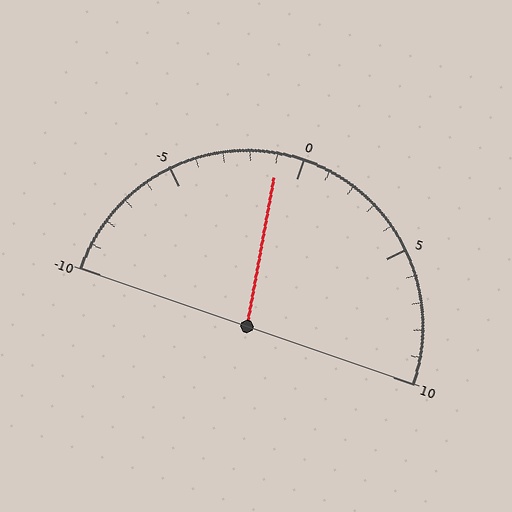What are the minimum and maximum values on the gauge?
The gauge ranges from -10 to 10.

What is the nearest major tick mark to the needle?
The nearest major tick mark is 0.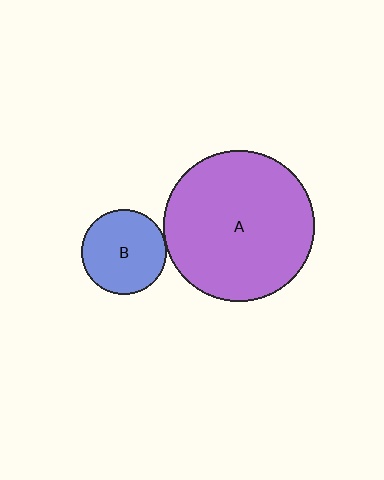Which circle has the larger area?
Circle A (purple).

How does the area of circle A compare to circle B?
Approximately 3.2 times.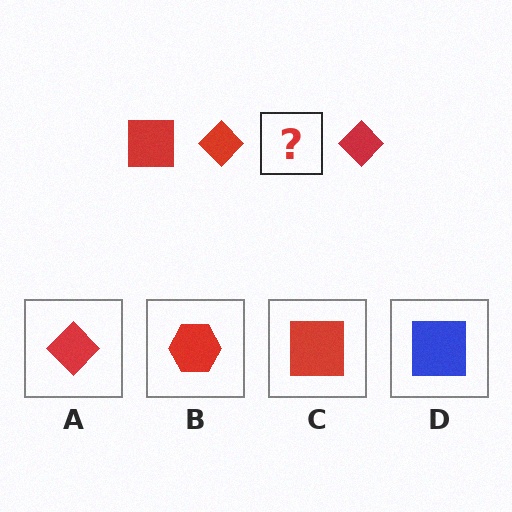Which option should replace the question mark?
Option C.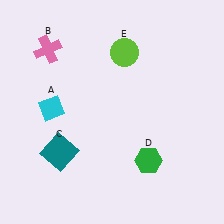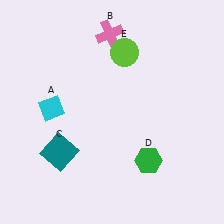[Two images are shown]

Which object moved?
The pink cross (B) moved right.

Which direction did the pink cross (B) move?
The pink cross (B) moved right.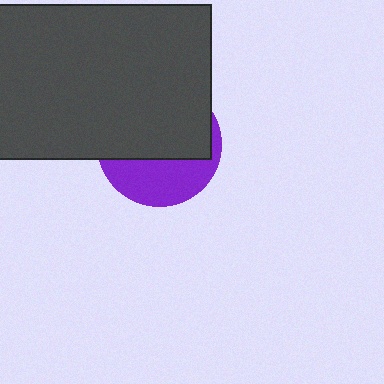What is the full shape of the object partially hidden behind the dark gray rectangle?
The partially hidden object is a purple circle.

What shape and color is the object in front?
The object in front is a dark gray rectangle.